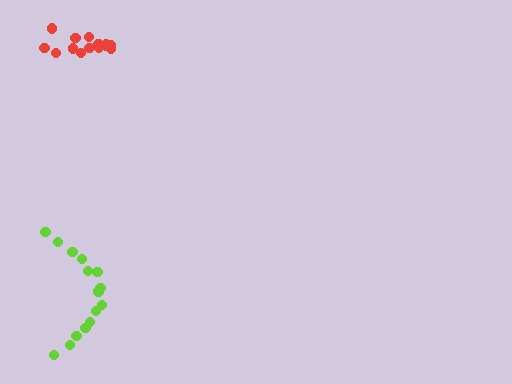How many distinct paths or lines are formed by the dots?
There are 2 distinct paths.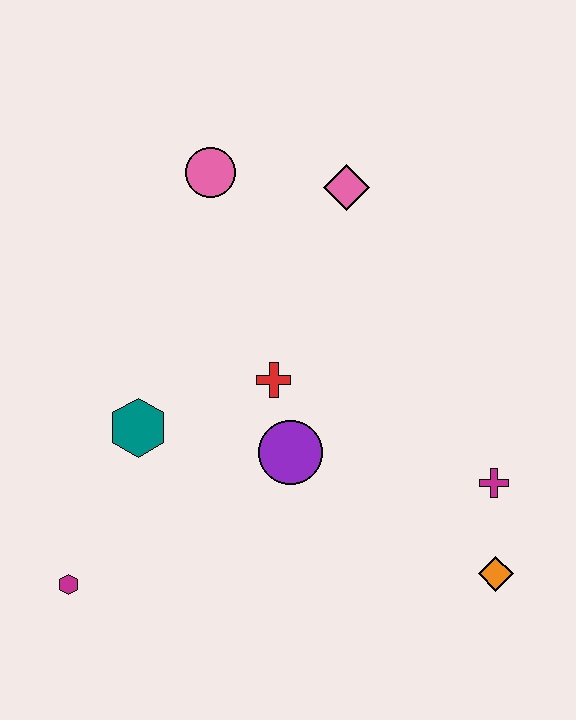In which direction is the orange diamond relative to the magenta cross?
The orange diamond is below the magenta cross.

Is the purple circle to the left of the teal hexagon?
No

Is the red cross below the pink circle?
Yes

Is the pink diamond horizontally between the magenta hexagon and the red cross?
No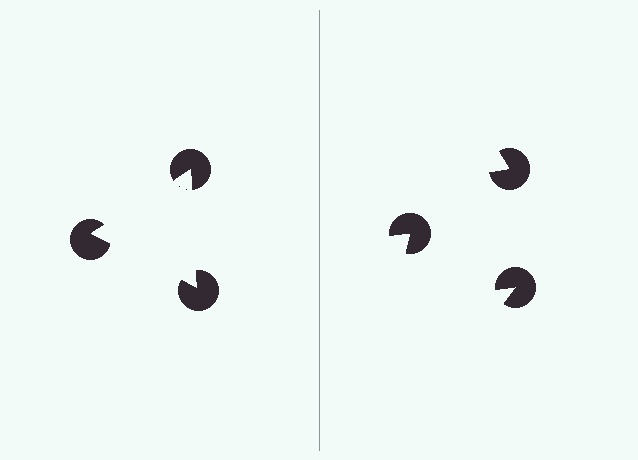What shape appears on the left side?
An illusory triangle.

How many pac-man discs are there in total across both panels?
6 — 3 on each side.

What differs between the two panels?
The pac-man discs are positioned identically on both sides; only the wedge orientations differ. On the left they align to a triangle; on the right they are misaligned.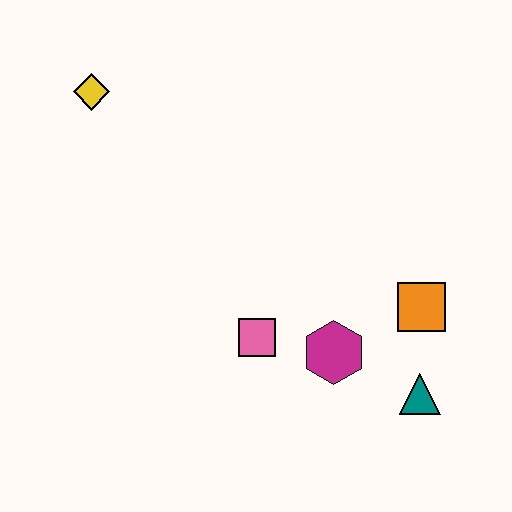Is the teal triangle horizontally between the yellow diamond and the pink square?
No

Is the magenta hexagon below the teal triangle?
No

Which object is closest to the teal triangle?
The orange square is closest to the teal triangle.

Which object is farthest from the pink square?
The yellow diamond is farthest from the pink square.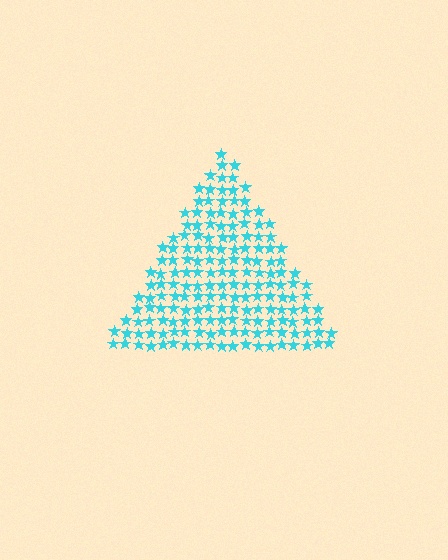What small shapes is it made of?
It is made of small stars.